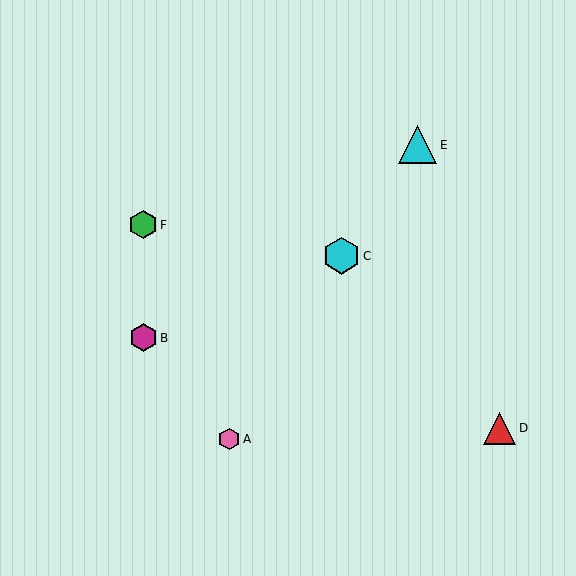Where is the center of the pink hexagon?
The center of the pink hexagon is at (230, 439).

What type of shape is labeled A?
Shape A is a pink hexagon.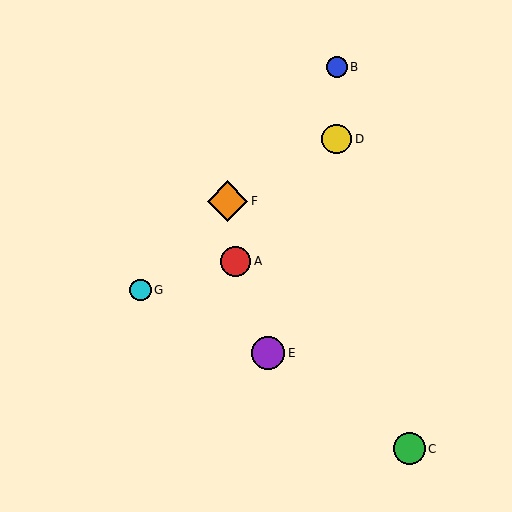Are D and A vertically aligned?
No, D is at x≈337 and A is at x≈236.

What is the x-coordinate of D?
Object D is at x≈337.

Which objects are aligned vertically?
Objects B, D are aligned vertically.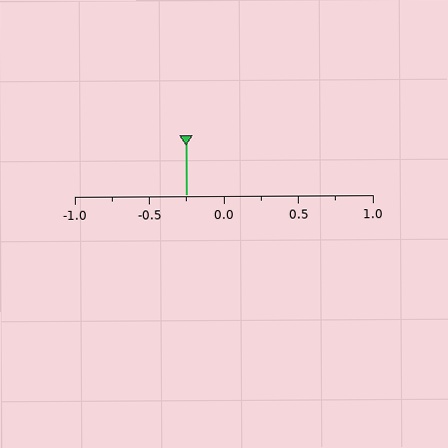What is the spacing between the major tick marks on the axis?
The major ticks are spaced 0.5 apart.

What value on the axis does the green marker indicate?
The marker indicates approximately -0.25.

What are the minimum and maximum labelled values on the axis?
The axis runs from -1.0 to 1.0.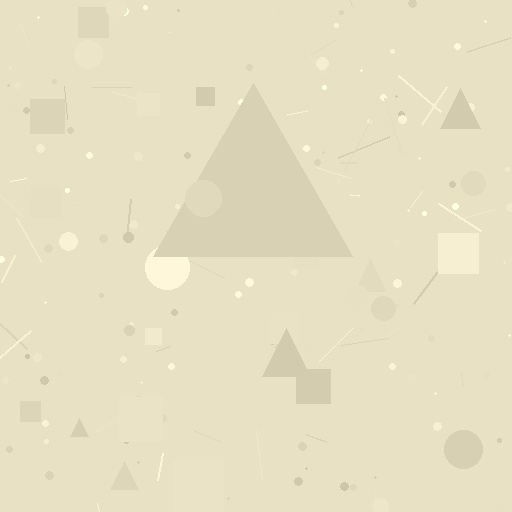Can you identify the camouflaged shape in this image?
The camouflaged shape is a triangle.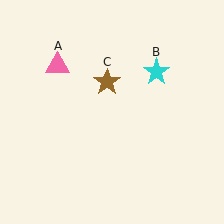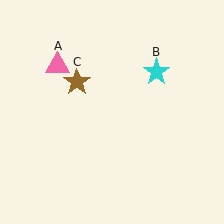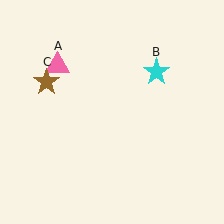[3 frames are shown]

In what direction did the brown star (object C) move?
The brown star (object C) moved left.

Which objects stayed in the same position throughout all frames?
Pink triangle (object A) and cyan star (object B) remained stationary.